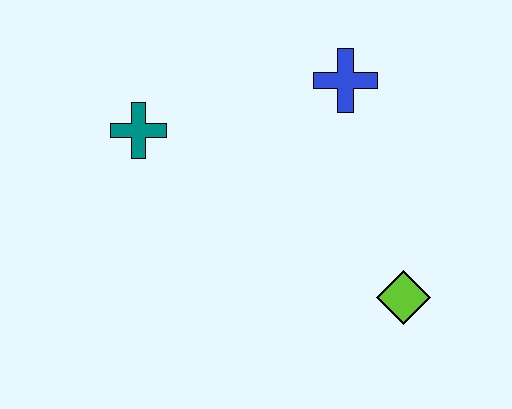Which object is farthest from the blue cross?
The lime diamond is farthest from the blue cross.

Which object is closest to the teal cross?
The blue cross is closest to the teal cross.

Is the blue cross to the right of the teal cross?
Yes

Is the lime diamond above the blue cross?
No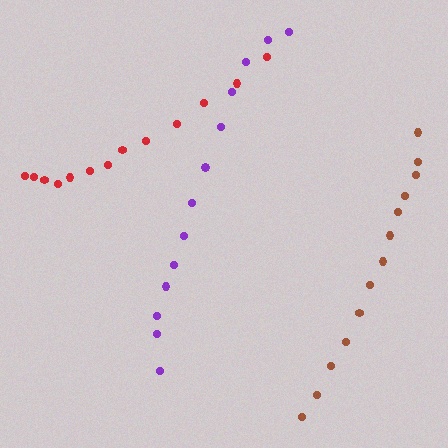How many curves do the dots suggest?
There are 3 distinct paths.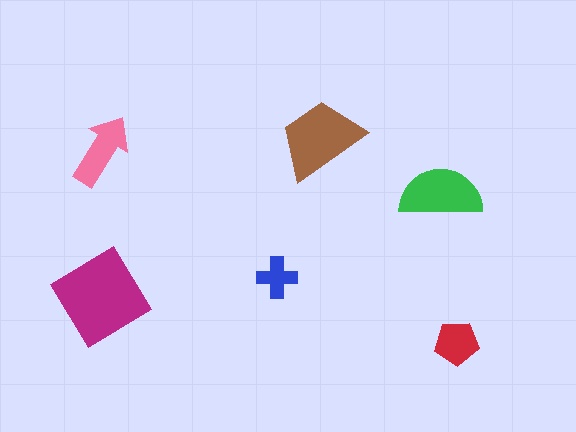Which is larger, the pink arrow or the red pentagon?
The pink arrow.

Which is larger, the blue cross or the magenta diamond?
The magenta diamond.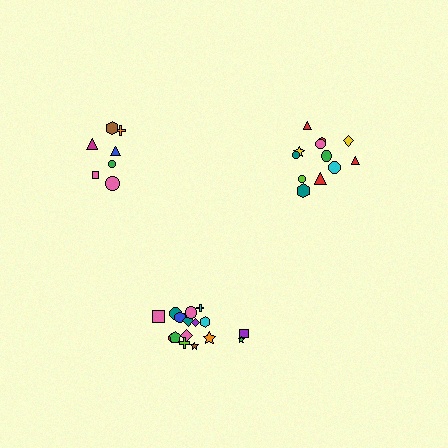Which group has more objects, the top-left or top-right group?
The top-right group.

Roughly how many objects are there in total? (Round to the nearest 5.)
Roughly 35 objects in total.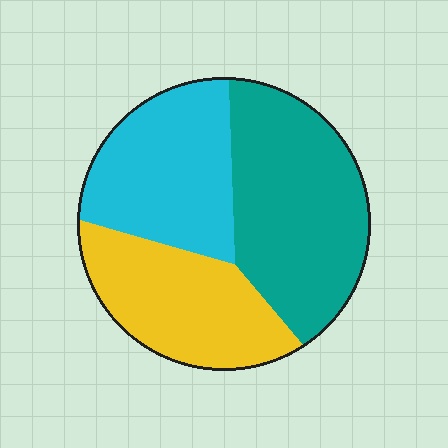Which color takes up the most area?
Teal, at roughly 40%.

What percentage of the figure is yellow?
Yellow covers about 30% of the figure.